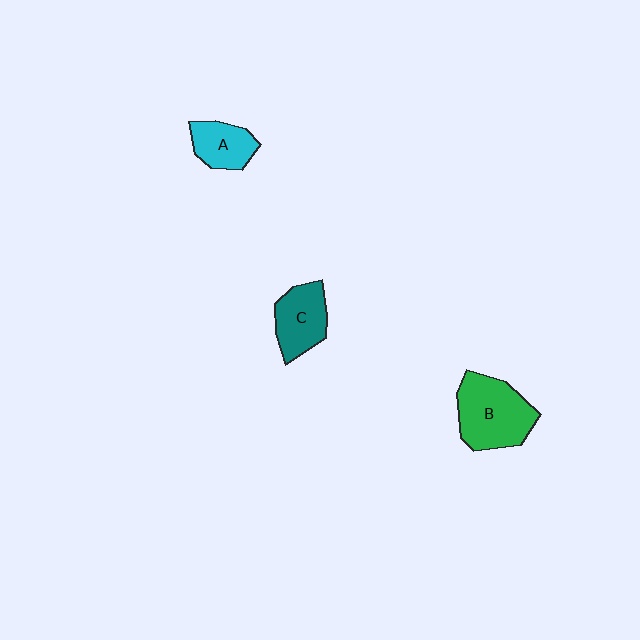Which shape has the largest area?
Shape B (green).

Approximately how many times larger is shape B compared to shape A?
Approximately 1.8 times.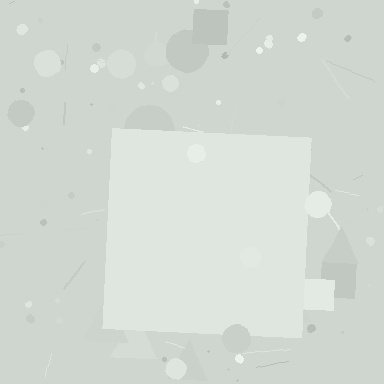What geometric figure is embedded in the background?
A square is embedded in the background.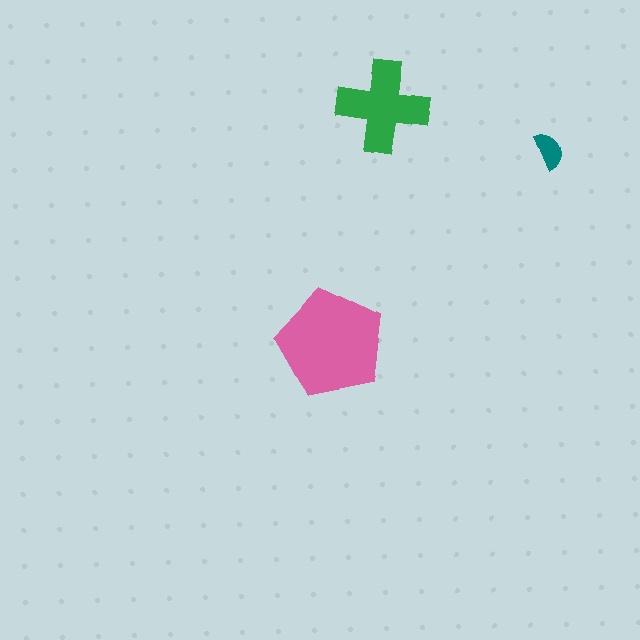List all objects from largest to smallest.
The pink pentagon, the green cross, the teal semicircle.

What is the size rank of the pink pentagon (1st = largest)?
1st.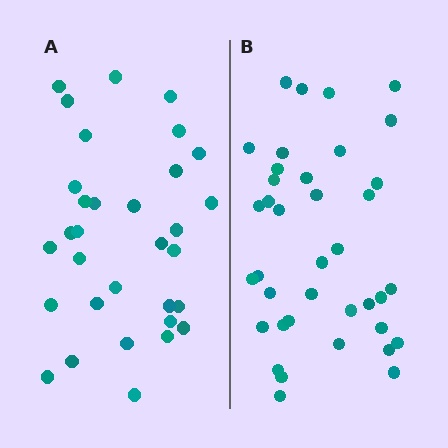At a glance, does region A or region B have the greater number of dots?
Region B (the right region) has more dots.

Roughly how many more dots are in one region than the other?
Region B has about 6 more dots than region A.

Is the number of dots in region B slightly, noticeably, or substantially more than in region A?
Region B has only slightly more — the two regions are fairly close. The ratio is roughly 1.2 to 1.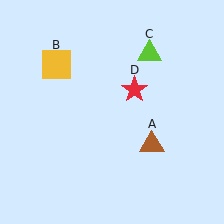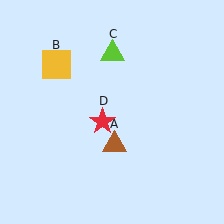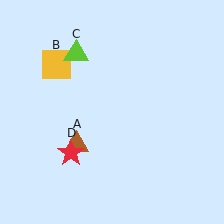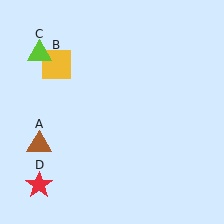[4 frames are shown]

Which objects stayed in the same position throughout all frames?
Yellow square (object B) remained stationary.